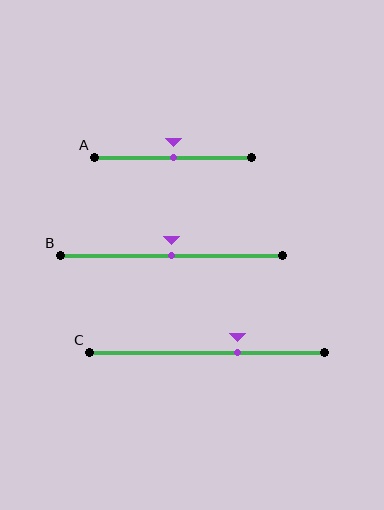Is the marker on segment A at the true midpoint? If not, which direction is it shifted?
Yes, the marker on segment A is at the true midpoint.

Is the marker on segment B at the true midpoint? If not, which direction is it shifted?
Yes, the marker on segment B is at the true midpoint.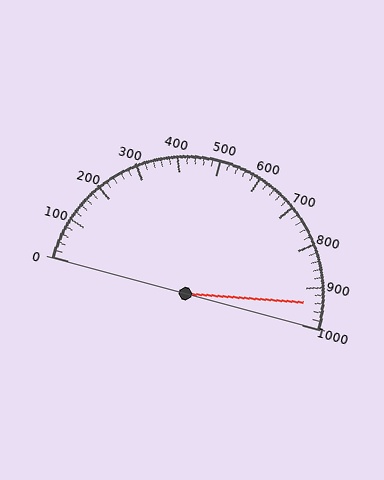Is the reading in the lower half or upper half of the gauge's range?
The reading is in the upper half of the range (0 to 1000).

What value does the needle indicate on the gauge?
The needle indicates approximately 940.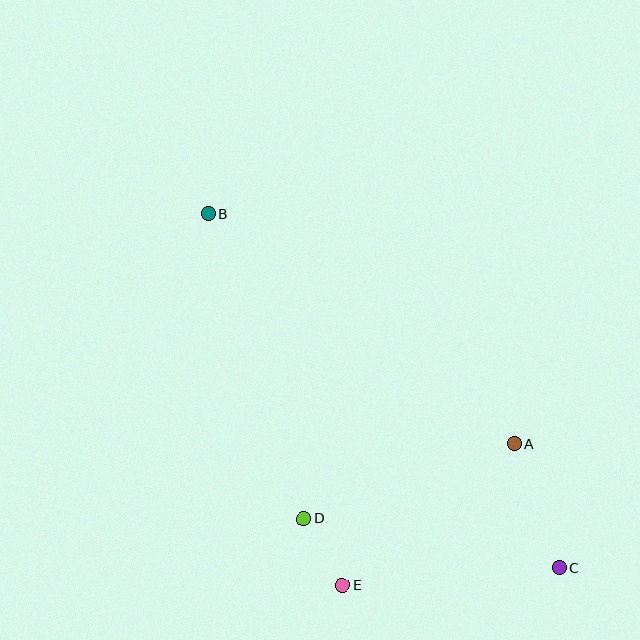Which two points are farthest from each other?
Points B and C are farthest from each other.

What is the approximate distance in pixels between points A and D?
The distance between A and D is approximately 223 pixels.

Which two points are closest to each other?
Points D and E are closest to each other.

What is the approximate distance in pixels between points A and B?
The distance between A and B is approximately 382 pixels.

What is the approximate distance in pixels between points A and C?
The distance between A and C is approximately 132 pixels.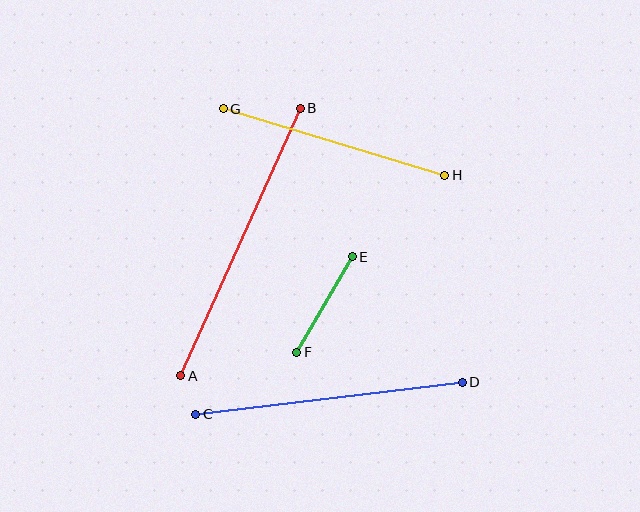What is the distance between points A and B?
The distance is approximately 293 pixels.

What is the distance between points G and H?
The distance is approximately 231 pixels.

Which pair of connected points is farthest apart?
Points A and B are farthest apart.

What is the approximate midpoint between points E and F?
The midpoint is at approximately (325, 305) pixels.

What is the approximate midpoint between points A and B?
The midpoint is at approximately (240, 242) pixels.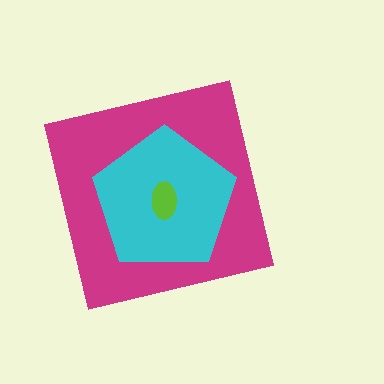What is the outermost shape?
The magenta square.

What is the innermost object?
The lime ellipse.